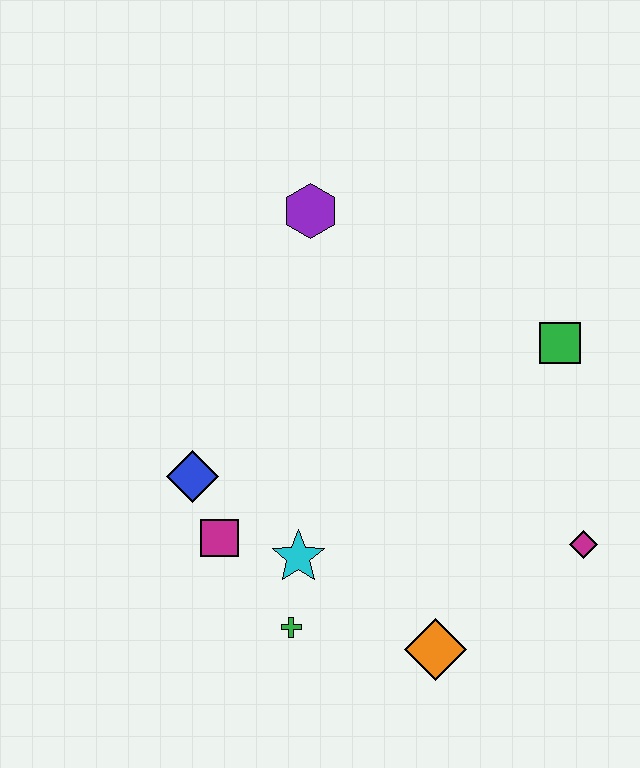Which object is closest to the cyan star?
The green cross is closest to the cyan star.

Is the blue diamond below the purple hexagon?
Yes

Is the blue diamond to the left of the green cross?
Yes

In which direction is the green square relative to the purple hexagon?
The green square is to the right of the purple hexagon.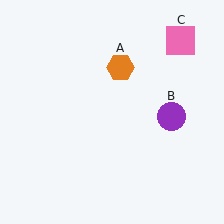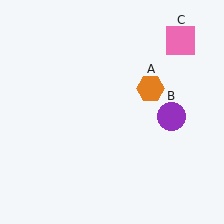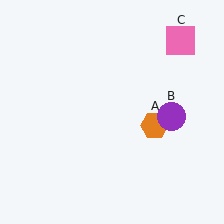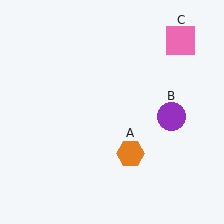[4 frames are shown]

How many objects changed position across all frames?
1 object changed position: orange hexagon (object A).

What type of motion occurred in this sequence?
The orange hexagon (object A) rotated clockwise around the center of the scene.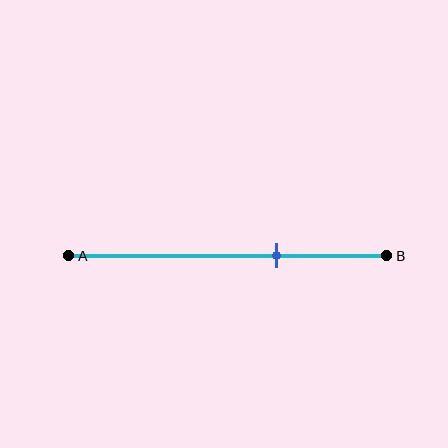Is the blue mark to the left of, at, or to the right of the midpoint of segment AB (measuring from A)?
The blue mark is to the right of the midpoint of segment AB.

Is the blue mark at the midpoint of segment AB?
No, the mark is at about 65% from A, not at the 50% midpoint.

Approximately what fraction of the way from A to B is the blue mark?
The blue mark is approximately 65% of the way from A to B.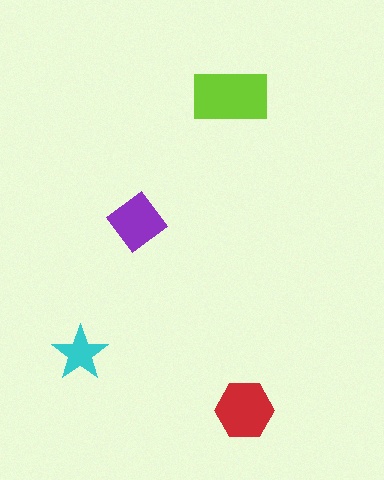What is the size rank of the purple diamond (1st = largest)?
3rd.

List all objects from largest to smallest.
The lime rectangle, the red hexagon, the purple diamond, the cyan star.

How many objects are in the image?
There are 4 objects in the image.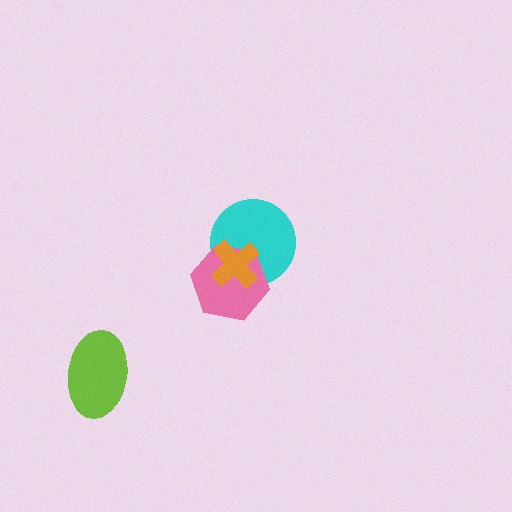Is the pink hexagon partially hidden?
Yes, it is partially covered by another shape.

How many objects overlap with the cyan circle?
2 objects overlap with the cyan circle.